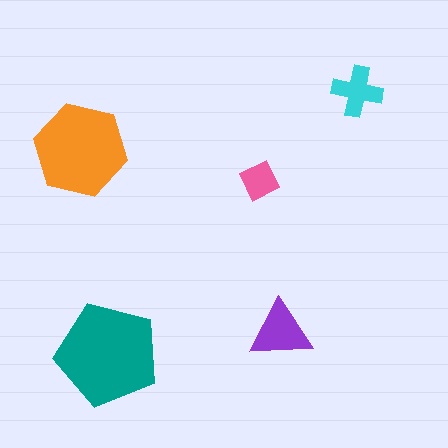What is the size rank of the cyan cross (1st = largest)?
4th.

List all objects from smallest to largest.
The pink diamond, the cyan cross, the purple triangle, the orange hexagon, the teal pentagon.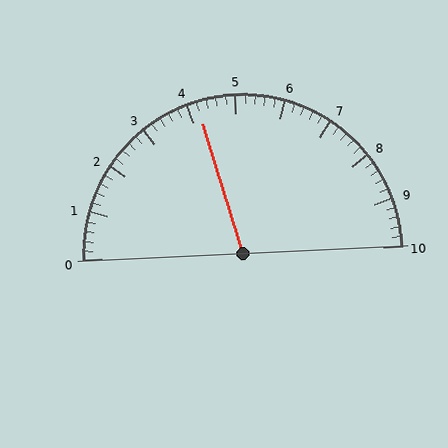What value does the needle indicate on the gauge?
The needle indicates approximately 4.2.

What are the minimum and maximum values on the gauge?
The gauge ranges from 0 to 10.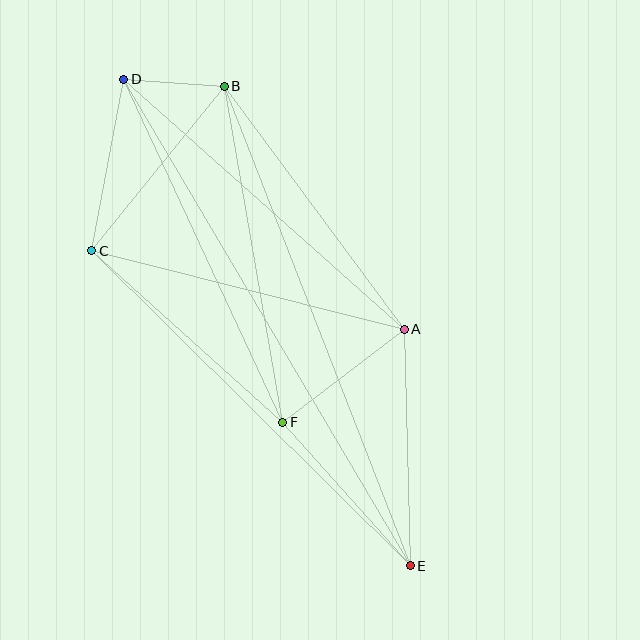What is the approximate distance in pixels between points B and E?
The distance between B and E is approximately 514 pixels.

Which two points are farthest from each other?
Points D and E are farthest from each other.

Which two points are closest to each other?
Points B and D are closest to each other.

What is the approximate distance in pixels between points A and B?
The distance between A and B is approximately 303 pixels.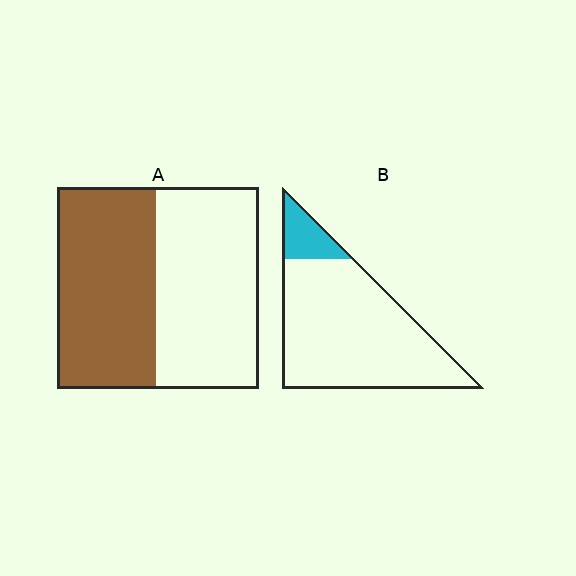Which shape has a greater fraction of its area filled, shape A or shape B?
Shape A.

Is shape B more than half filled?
No.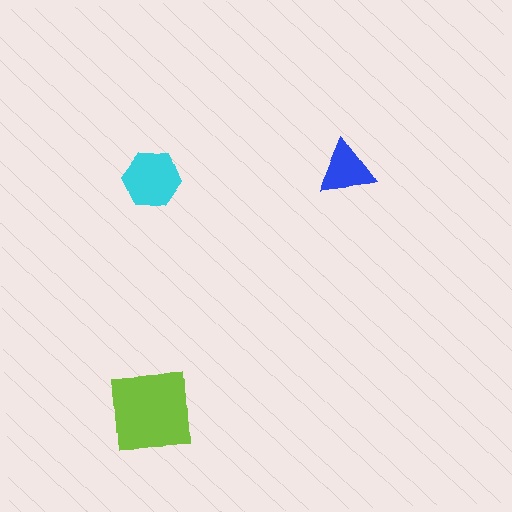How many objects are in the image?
There are 3 objects in the image.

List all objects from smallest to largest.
The blue triangle, the cyan hexagon, the lime square.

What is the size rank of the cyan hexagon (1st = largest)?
2nd.